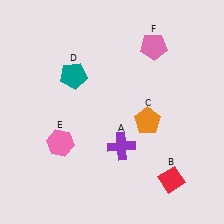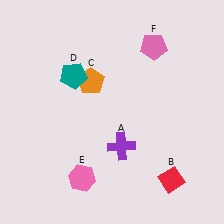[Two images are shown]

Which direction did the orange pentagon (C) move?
The orange pentagon (C) moved left.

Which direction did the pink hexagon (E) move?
The pink hexagon (E) moved down.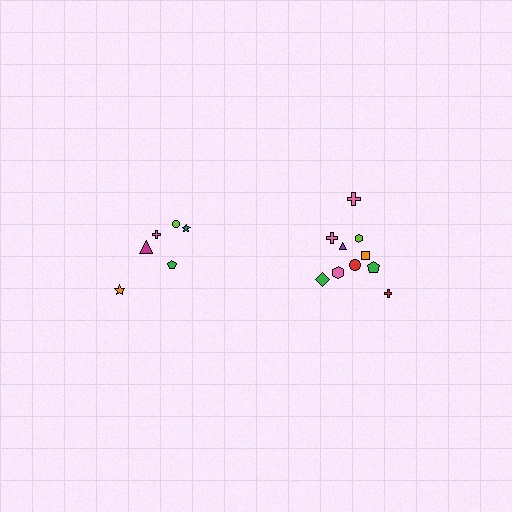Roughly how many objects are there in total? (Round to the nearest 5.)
Roughly 15 objects in total.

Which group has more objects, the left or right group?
The right group.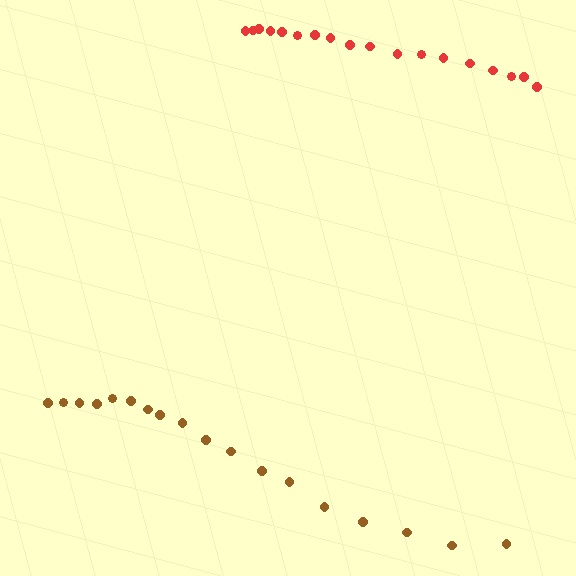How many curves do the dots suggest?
There are 2 distinct paths.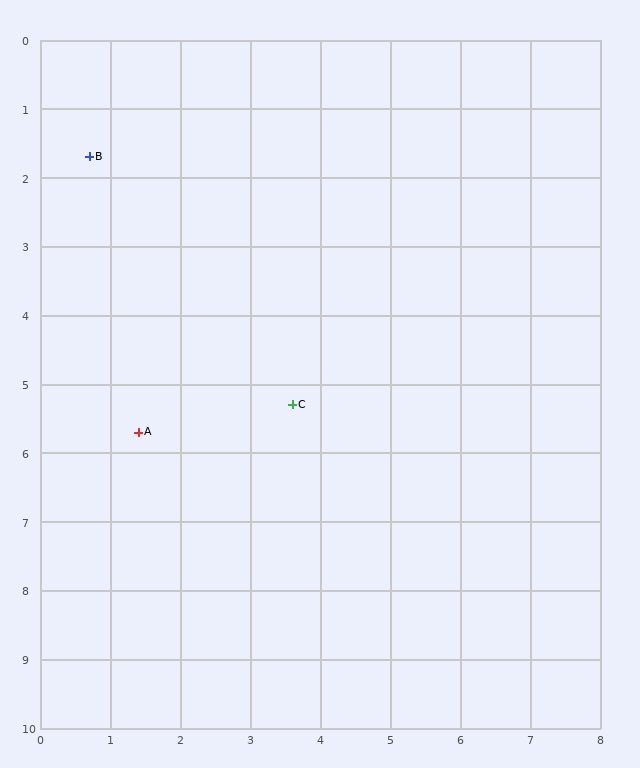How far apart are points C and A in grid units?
Points C and A are about 2.2 grid units apart.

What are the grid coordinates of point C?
Point C is at approximately (3.6, 5.3).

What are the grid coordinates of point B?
Point B is at approximately (0.7, 1.7).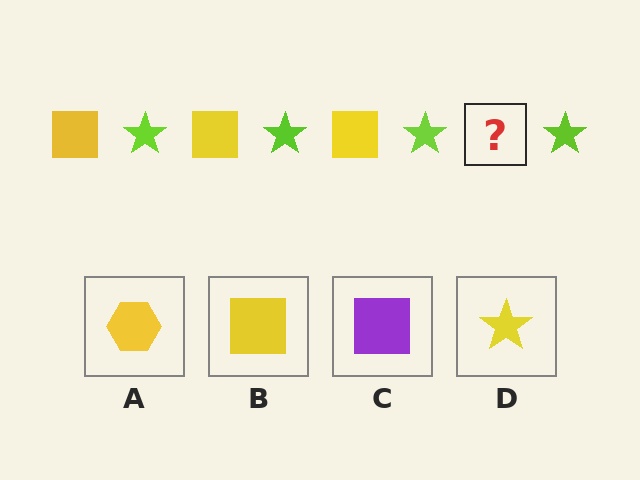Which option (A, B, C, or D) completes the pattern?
B.